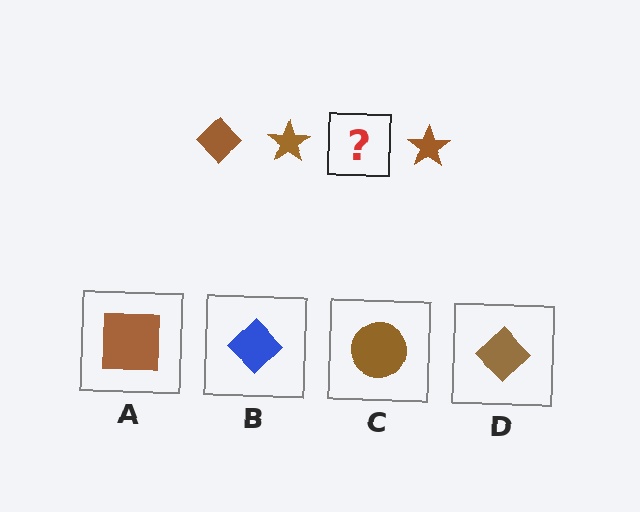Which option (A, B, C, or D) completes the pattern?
D.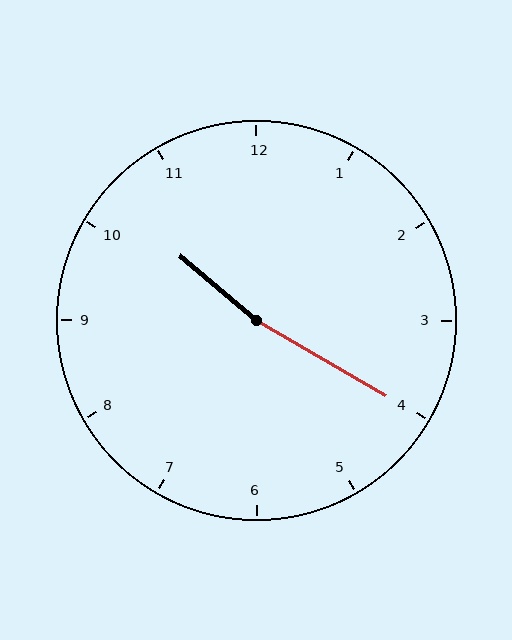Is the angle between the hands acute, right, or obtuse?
It is obtuse.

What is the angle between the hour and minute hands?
Approximately 170 degrees.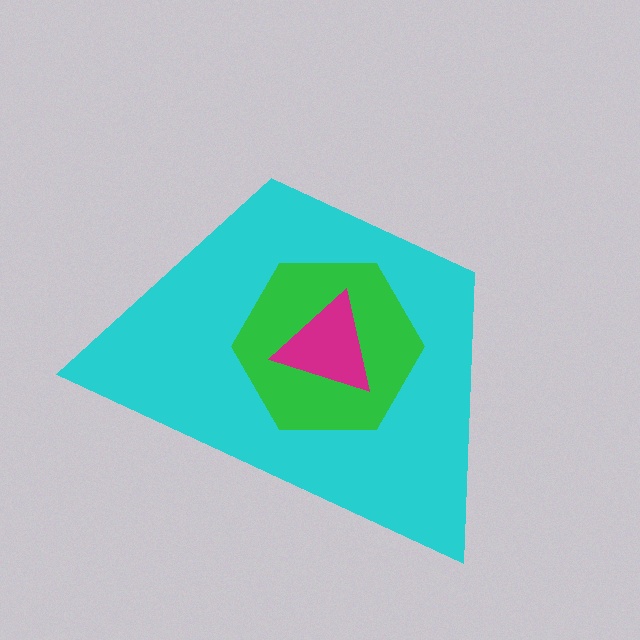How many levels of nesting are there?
3.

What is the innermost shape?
The magenta triangle.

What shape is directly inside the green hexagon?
The magenta triangle.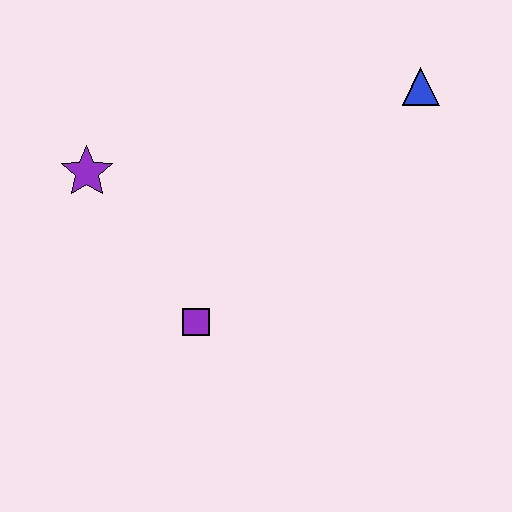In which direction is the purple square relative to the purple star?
The purple square is below the purple star.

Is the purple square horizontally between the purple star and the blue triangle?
Yes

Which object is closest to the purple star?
The purple square is closest to the purple star.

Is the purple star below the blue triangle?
Yes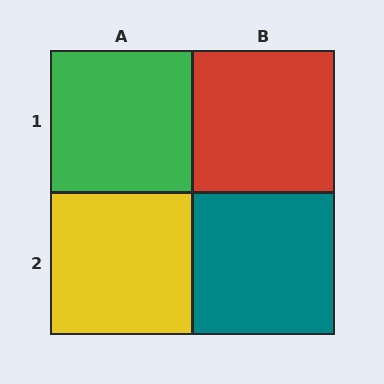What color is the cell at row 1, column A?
Green.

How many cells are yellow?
1 cell is yellow.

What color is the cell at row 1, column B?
Red.